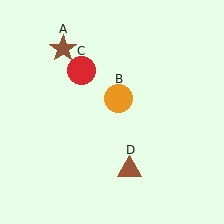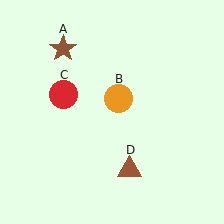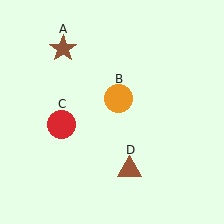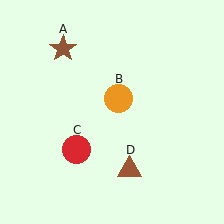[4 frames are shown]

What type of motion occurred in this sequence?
The red circle (object C) rotated counterclockwise around the center of the scene.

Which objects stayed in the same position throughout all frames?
Brown star (object A) and orange circle (object B) and brown triangle (object D) remained stationary.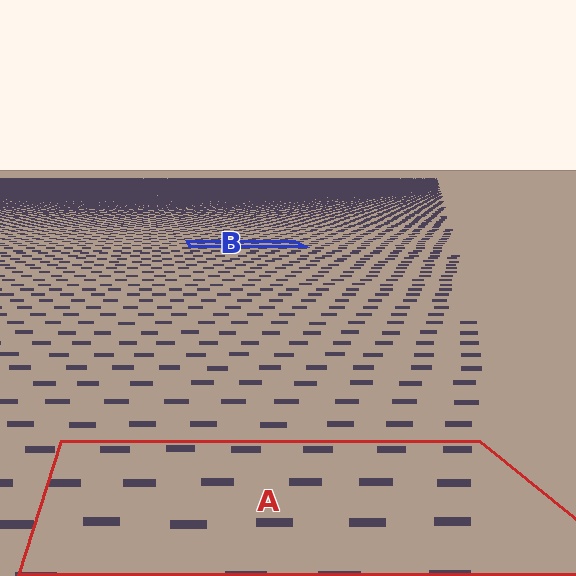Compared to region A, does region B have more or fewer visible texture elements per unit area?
Region B has more texture elements per unit area — they are packed more densely because it is farther away.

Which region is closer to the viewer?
Region A is closer. The texture elements there are larger and more spread out.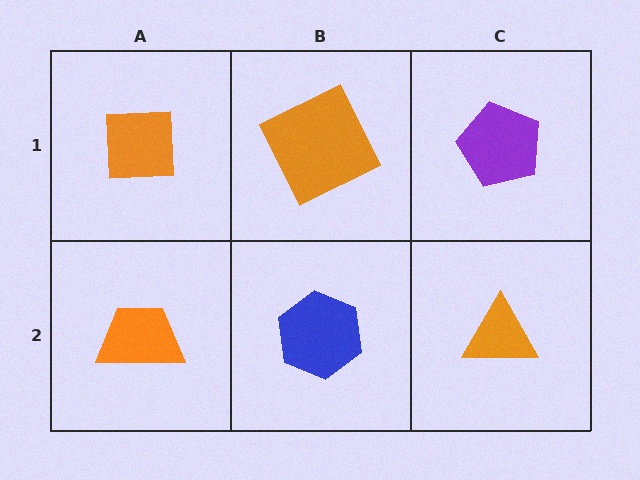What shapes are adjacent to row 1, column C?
An orange triangle (row 2, column C), an orange square (row 1, column B).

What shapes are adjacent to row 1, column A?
An orange trapezoid (row 2, column A), an orange square (row 1, column B).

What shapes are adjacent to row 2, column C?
A purple pentagon (row 1, column C), a blue hexagon (row 2, column B).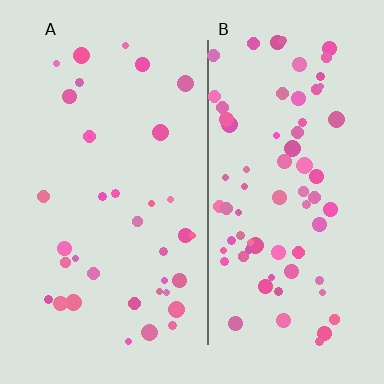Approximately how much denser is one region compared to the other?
Approximately 2.1× — region B over region A.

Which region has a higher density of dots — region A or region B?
B (the right).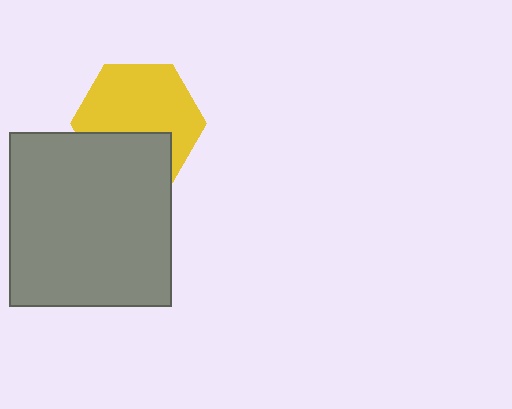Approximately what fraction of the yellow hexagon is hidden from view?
Roughly 35% of the yellow hexagon is hidden behind the gray rectangle.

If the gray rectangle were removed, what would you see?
You would see the complete yellow hexagon.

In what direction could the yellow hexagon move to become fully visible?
The yellow hexagon could move up. That would shift it out from behind the gray rectangle entirely.